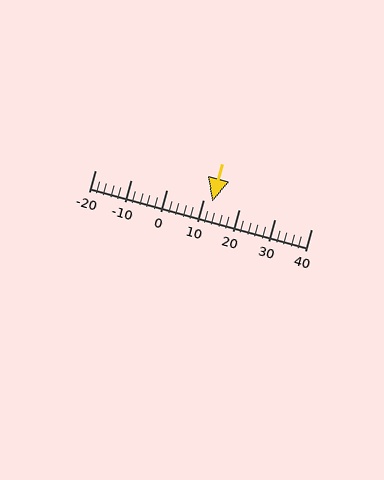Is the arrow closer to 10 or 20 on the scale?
The arrow is closer to 10.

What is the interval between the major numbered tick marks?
The major tick marks are spaced 10 units apart.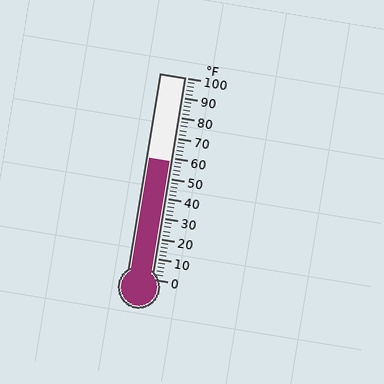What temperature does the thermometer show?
The thermometer shows approximately 58°F.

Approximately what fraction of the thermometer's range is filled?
The thermometer is filled to approximately 60% of its range.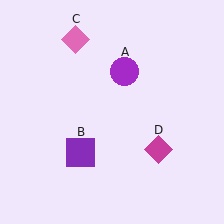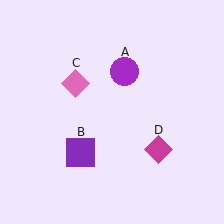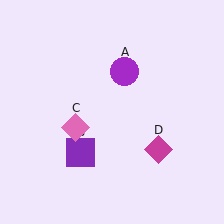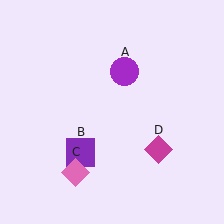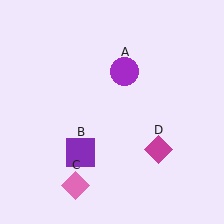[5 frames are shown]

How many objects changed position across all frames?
1 object changed position: pink diamond (object C).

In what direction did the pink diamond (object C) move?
The pink diamond (object C) moved down.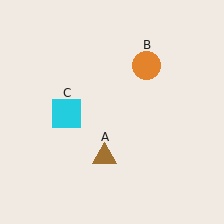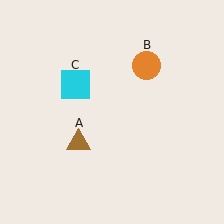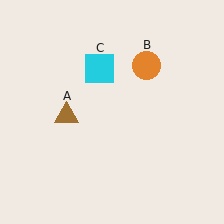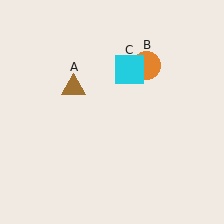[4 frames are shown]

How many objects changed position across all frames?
2 objects changed position: brown triangle (object A), cyan square (object C).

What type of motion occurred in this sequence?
The brown triangle (object A), cyan square (object C) rotated clockwise around the center of the scene.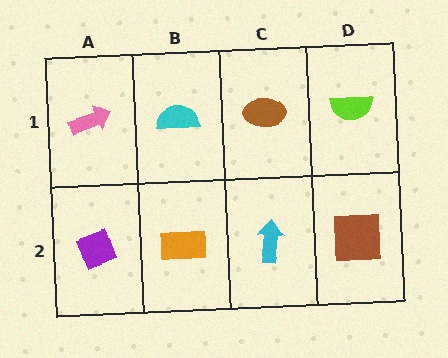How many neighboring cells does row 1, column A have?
2.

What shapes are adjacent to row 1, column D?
A brown square (row 2, column D), a brown ellipse (row 1, column C).